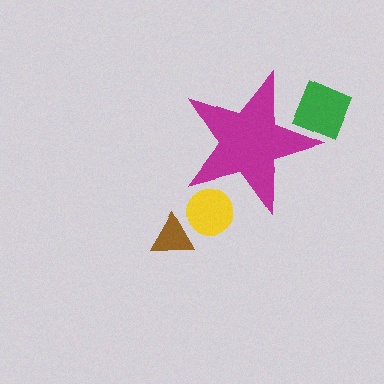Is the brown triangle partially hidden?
No, the brown triangle is fully visible.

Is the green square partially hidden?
Yes, the green square is partially hidden behind the magenta star.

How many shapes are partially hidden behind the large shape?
2 shapes are partially hidden.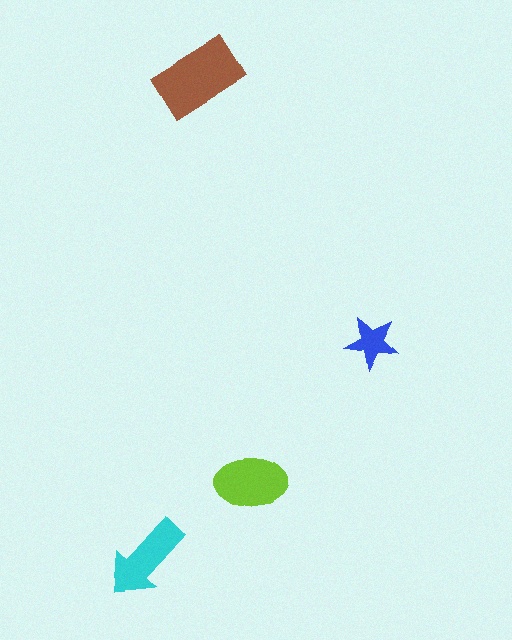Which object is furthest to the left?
The cyan arrow is leftmost.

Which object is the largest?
The brown rectangle.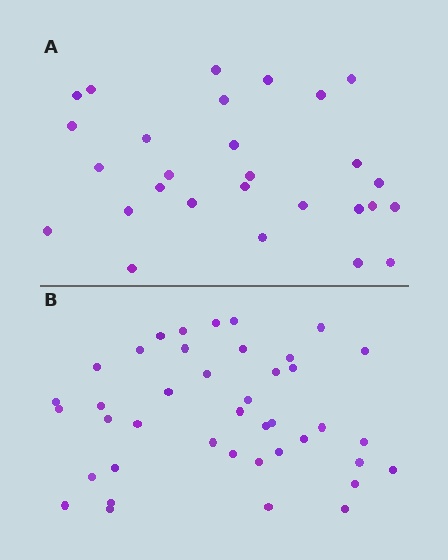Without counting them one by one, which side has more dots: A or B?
Region B (the bottom region) has more dots.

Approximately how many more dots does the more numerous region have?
Region B has approximately 15 more dots than region A.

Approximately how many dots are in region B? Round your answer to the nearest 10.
About 40 dots. (The exact count is 41, which rounds to 40.)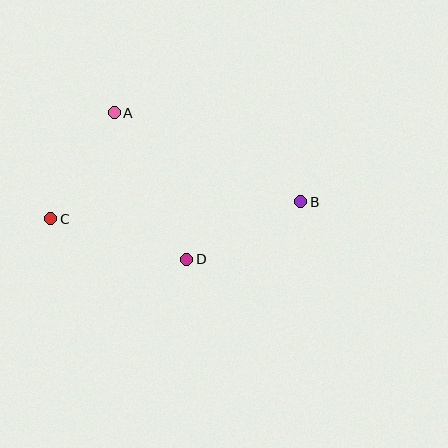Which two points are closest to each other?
Points A and C are closest to each other.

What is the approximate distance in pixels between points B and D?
The distance between B and D is approximately 128 pixels.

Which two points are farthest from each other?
Points B and C are farthest from each other.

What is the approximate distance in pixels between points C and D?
The distance between C and D is approximately 142 pixels.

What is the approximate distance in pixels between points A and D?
The distance between A and D is approximately 164 pixels.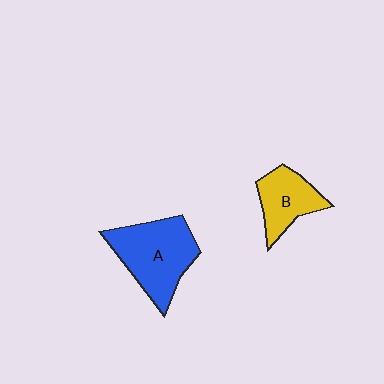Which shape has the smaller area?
Shape B (yellow).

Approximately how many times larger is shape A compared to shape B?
Approximately 1.6 times.